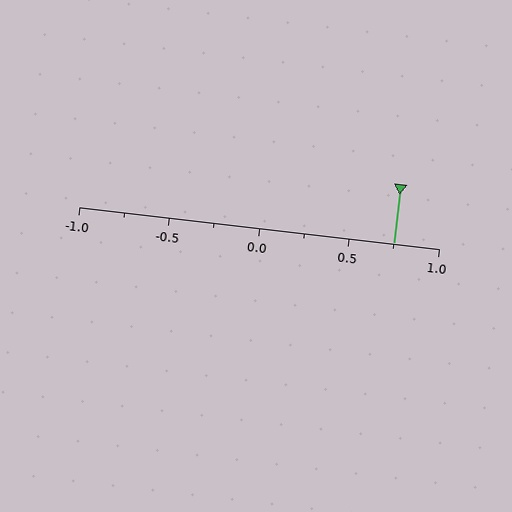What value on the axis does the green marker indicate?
The marker indicates approximately 0.75.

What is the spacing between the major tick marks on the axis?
The major ticks are spaced 0.5 apart.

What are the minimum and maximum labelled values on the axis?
The axis runs from -1.0 to 1.0.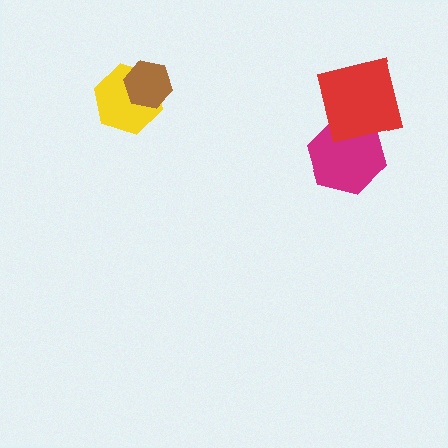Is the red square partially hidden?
No, no other shape covers it.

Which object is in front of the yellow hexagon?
The brown hexagon is in front of the yellow hexagon.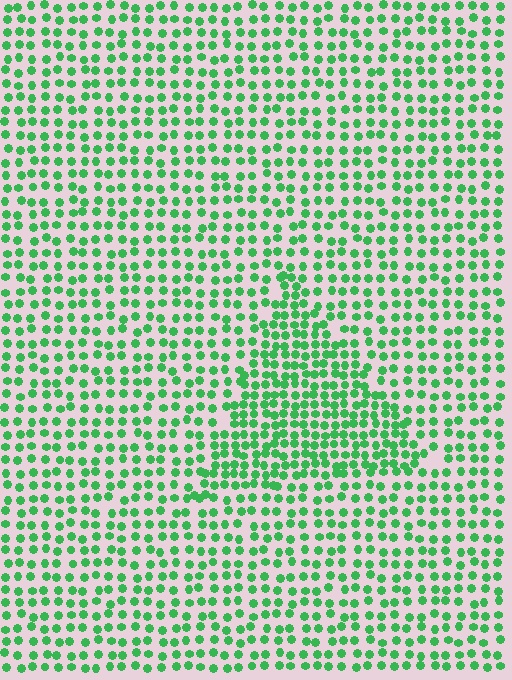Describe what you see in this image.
The image contains small green elements arranged at two different densities. A triangle-shaped region is visible where the elements are more densely packed than the surrounding area.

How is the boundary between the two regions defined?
The boundary is defined by a change in element density (approximately 1.7x ratio). All elements are the same color, size, and shape.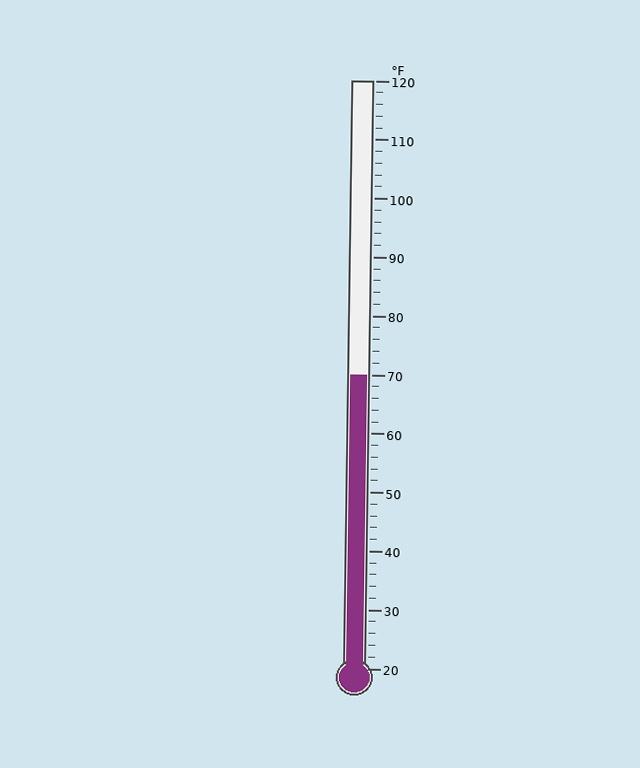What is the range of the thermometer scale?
The thermometer scale ranges from 20°F to 120°F.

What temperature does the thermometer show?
The thermometer shows approximately 70°F.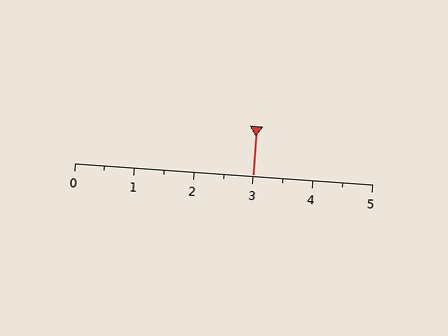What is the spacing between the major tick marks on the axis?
The major ticks are spaced 1 apart.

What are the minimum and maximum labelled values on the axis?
The axis runs from 0 to 5.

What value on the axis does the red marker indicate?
The marker indicates approximately 3.